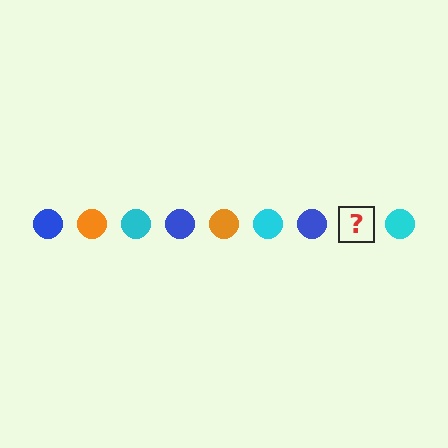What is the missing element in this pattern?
The missing element is an orange circle.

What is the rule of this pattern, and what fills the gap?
The rule is that the pattern cycles through blue, orange, cyan circles. The gap should be filled with an orange circle.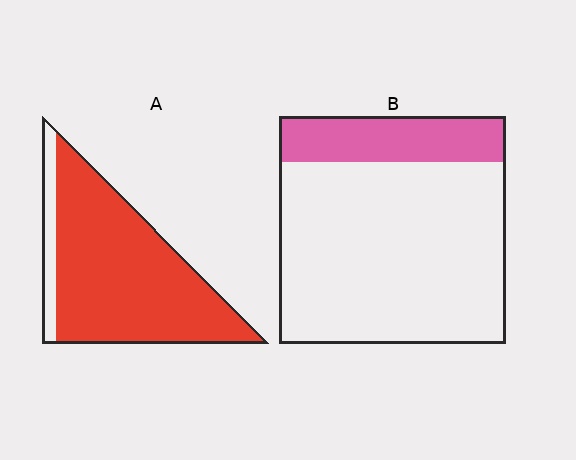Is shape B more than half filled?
No.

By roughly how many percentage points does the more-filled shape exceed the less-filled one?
By roughly 70 percentage points (A over B).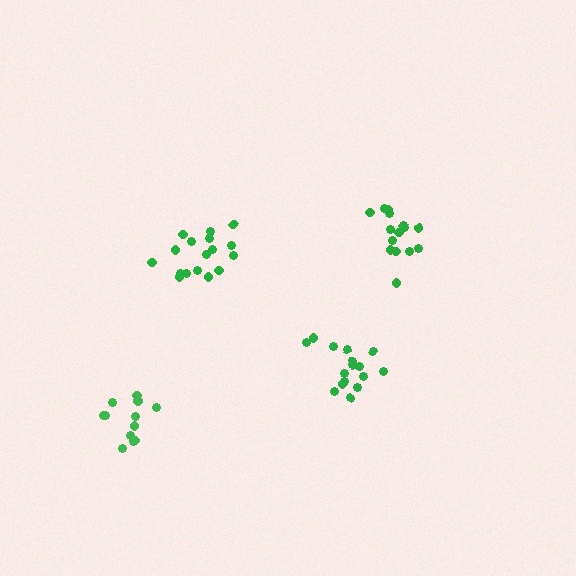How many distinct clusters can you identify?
There are 4 distinct clusters.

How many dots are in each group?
Group 1: 16 dots, Group 2: 12 dots, Group 3: 17 dots, Group 4: 15 dots (60 total).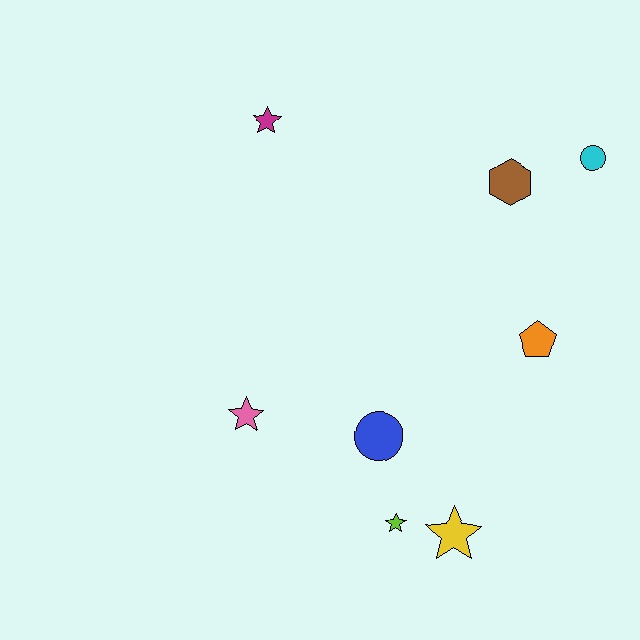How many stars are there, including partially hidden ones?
There are 4 stars.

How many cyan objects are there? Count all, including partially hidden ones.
There is 1 cyan object.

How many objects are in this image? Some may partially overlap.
There are 8 objects.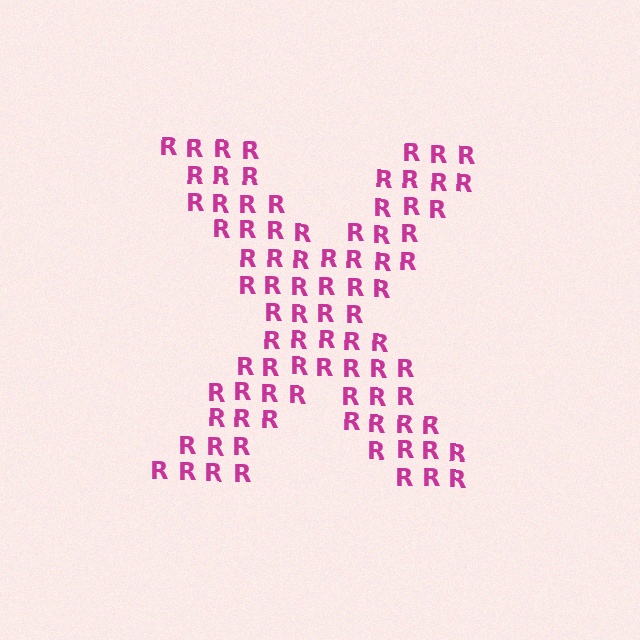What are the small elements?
The small elements are letter R's.